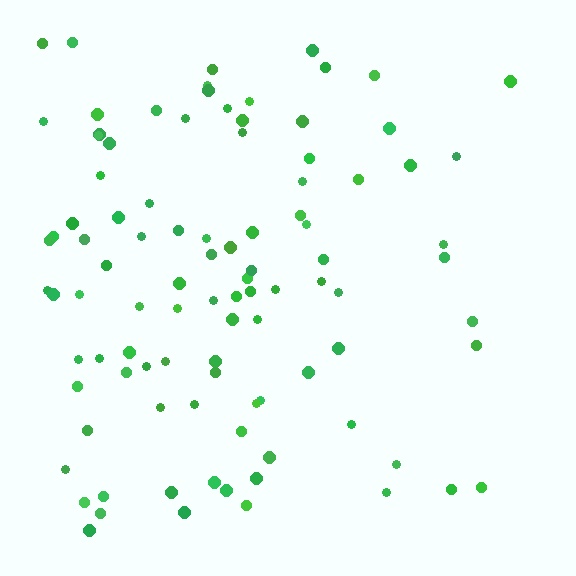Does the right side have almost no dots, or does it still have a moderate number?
Still a moderate number, just noticeably fewer than the left.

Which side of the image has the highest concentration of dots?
The left.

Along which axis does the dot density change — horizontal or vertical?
Horizontal.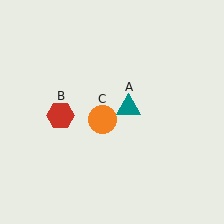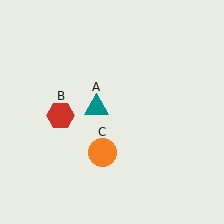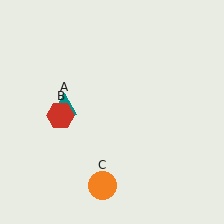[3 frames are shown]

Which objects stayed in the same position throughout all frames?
Red hexagon (object B) remained stationary.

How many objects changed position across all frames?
2 objects changed position: teal triangle (object A), orange circle (object C).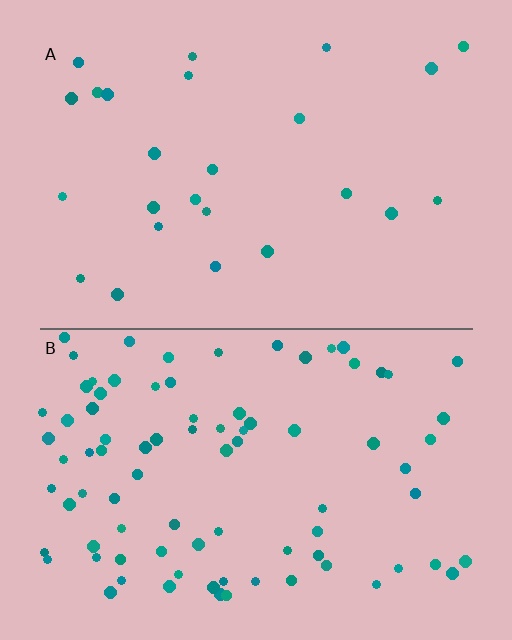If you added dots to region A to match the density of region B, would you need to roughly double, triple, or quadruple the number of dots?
Approximately triple.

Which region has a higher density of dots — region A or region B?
B (the bottom).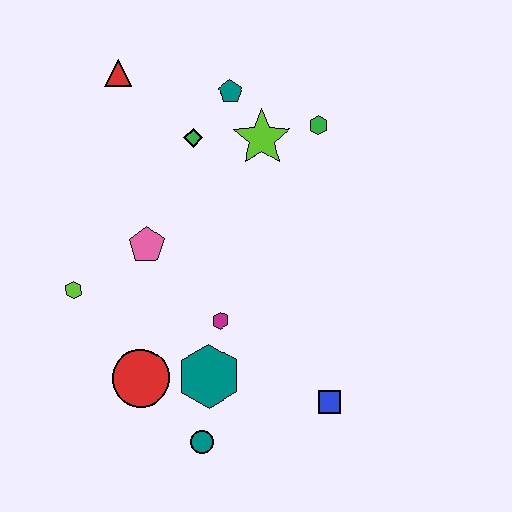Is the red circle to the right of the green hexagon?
No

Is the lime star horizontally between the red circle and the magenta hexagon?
No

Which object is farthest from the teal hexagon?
The red triangle is farthest from the teal hexagon.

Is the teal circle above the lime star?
No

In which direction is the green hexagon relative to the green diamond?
The green hexagon is to the right of the green diamond.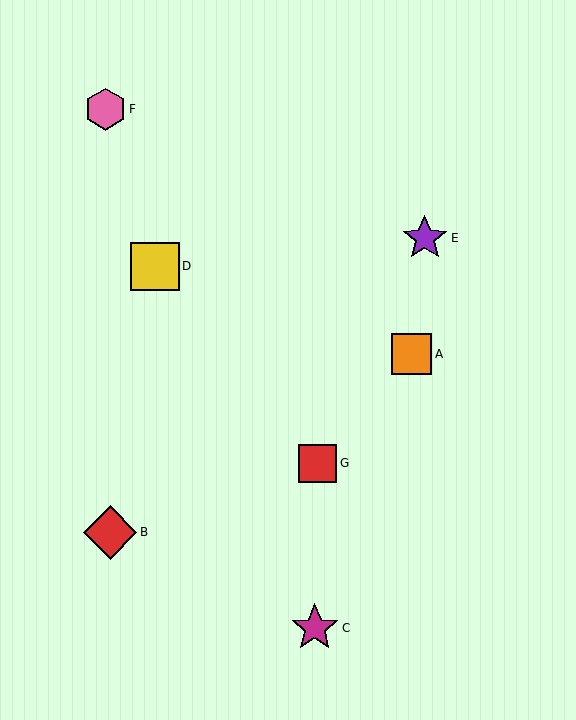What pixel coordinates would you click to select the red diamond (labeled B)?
Click at (110, 532) to select the red diamond B.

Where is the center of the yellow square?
The center of the yellow square is at (155, 266).